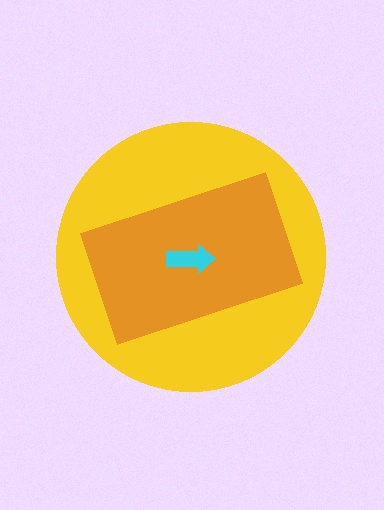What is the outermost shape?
The yellow circle.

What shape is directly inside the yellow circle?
The orange rectangle.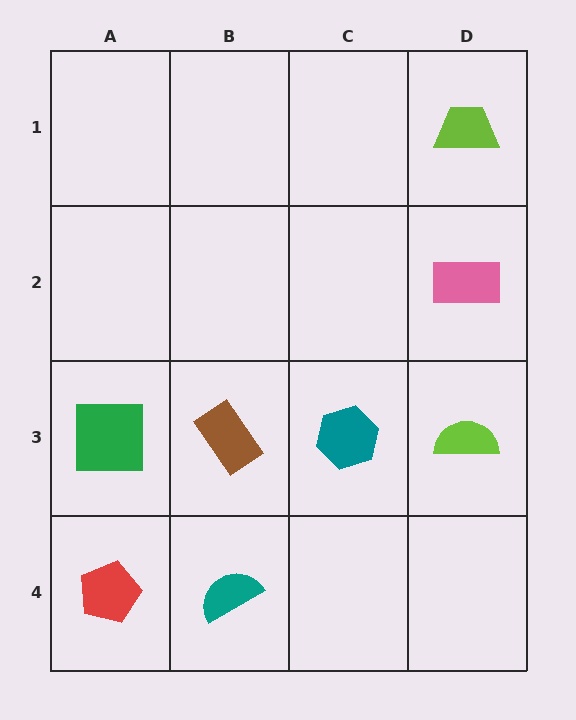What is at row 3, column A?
A green square.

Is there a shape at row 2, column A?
No, that cell is empty.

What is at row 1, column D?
A lime trapezoid.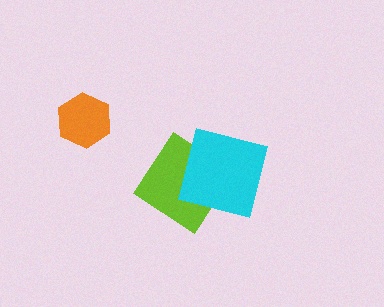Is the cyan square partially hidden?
No, no other shape covers it.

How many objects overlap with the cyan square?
1 object overlaps with the cyan square.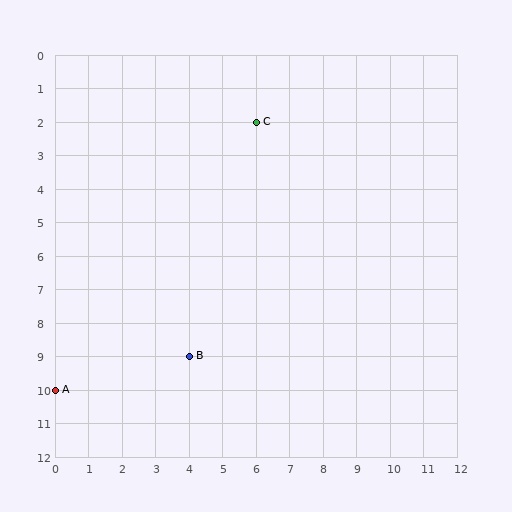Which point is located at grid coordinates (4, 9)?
Point B is at (4, 9).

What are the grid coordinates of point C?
Point C is at grid coordinates (6, 2).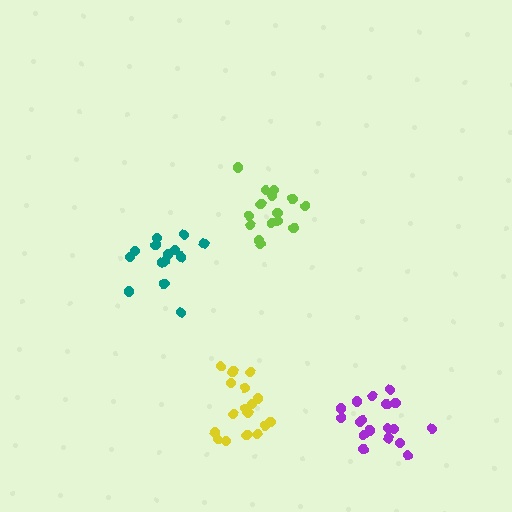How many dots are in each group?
Group 1: 15 dots, Group 2: 14 dots, Group 3: 17 dots, Group 4: 18 dots (64 total).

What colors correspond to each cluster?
The clusters are colored: lime, teal, yellow, purple.